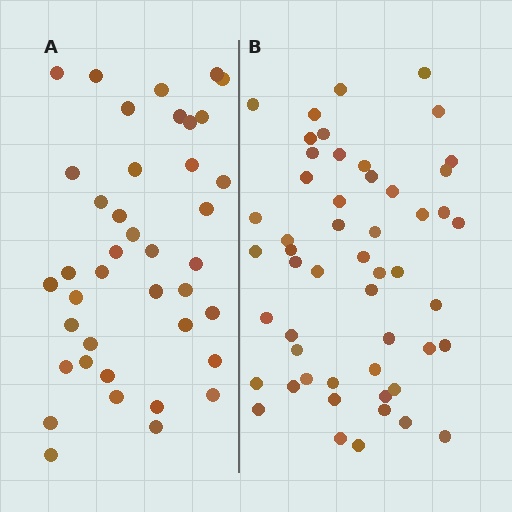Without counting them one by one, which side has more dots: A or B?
Region B (the right region) has more dots.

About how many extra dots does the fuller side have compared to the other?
Region B has roughly 12 or so more dots than region A.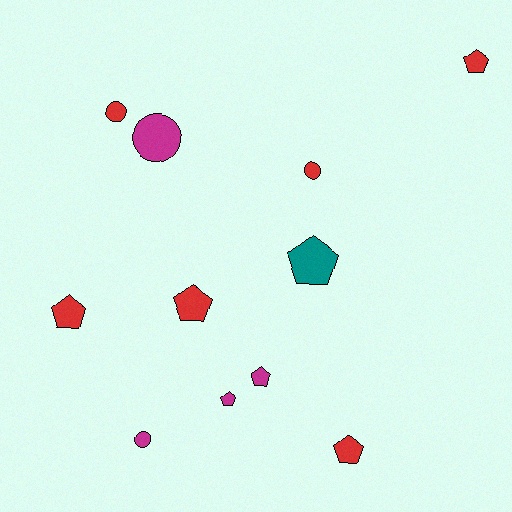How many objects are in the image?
There are 11 objects.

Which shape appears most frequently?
Pentagon, with 7 objects.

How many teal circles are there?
There are no teal circles.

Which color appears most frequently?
Red, with 6 objects.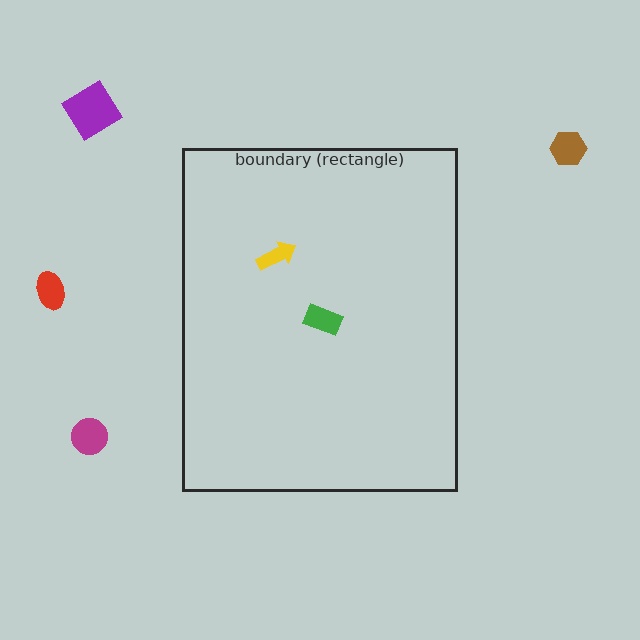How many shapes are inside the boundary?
2 inside, 4 outside.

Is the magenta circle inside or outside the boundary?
Outside.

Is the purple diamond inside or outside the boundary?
Outside.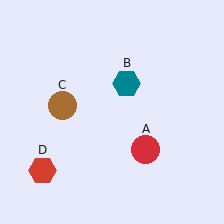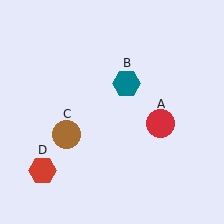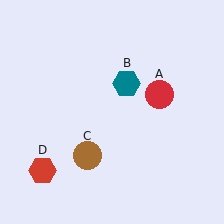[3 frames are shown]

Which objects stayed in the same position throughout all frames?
Teal hexagon (object B) and red hexagon (object D) remained stationary.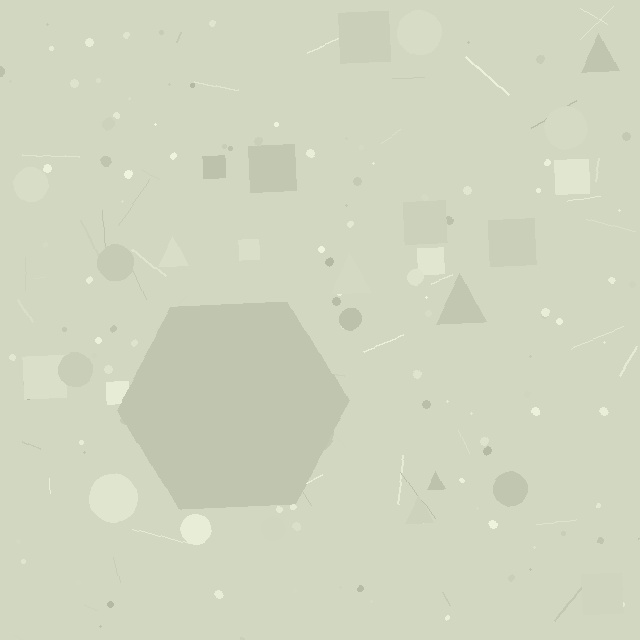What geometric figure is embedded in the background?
A hexagon is embedded in the background.